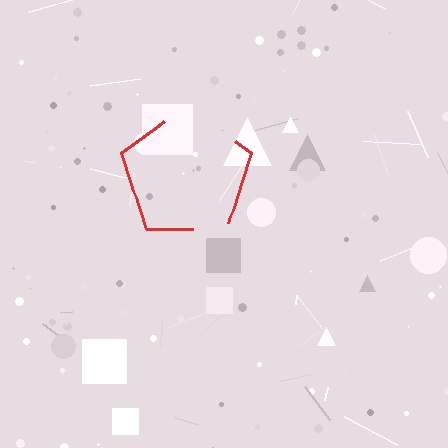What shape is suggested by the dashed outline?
The dashed outline suggests a pentagon.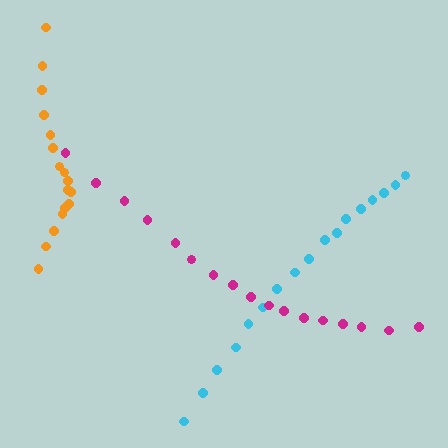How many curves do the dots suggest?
There are 3 distinct paths.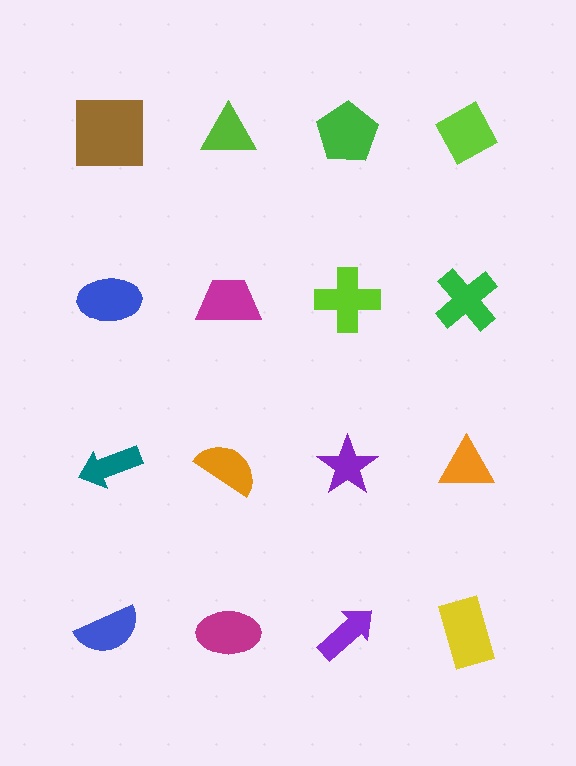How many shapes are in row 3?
4 shapes.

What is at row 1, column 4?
A lime diamond.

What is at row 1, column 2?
A lime triangle.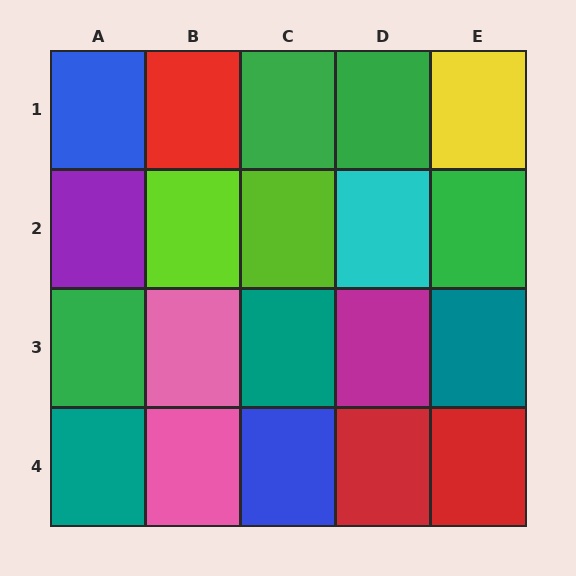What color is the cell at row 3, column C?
Teal.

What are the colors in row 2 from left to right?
Purple, lime, lime, cyan, green.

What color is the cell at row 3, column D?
Magenta.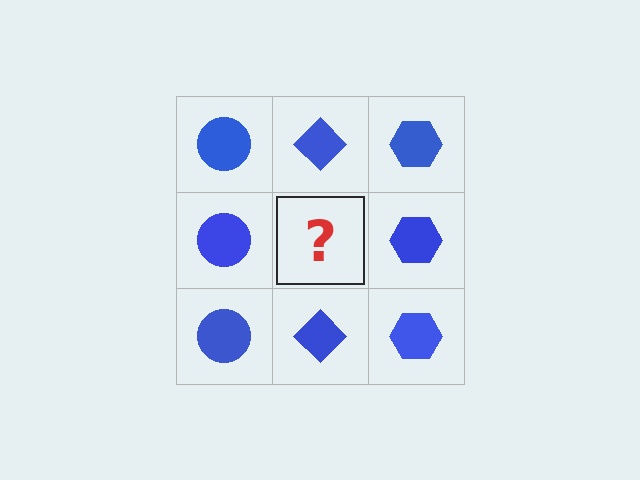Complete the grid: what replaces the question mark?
The question mark should be replaced with a blue diamond.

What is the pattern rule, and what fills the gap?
The rule is that each column has a consistent shape. The gap should be filled with a blue diamond.